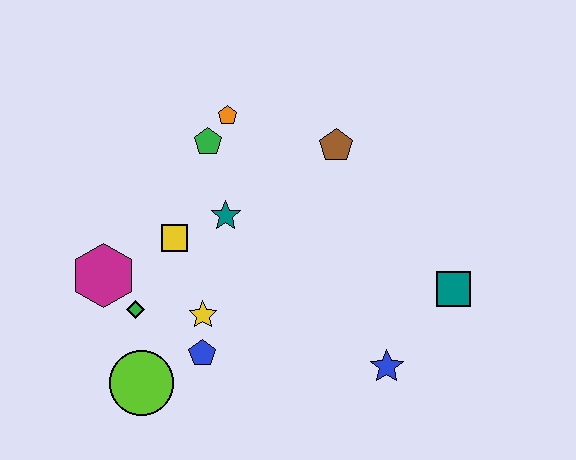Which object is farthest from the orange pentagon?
The blue star is farthest from the orange pentagon.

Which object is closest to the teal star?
The yellow square is closest to the teal star.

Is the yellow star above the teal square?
No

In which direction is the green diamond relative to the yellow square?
The green diamond is below the yellow square.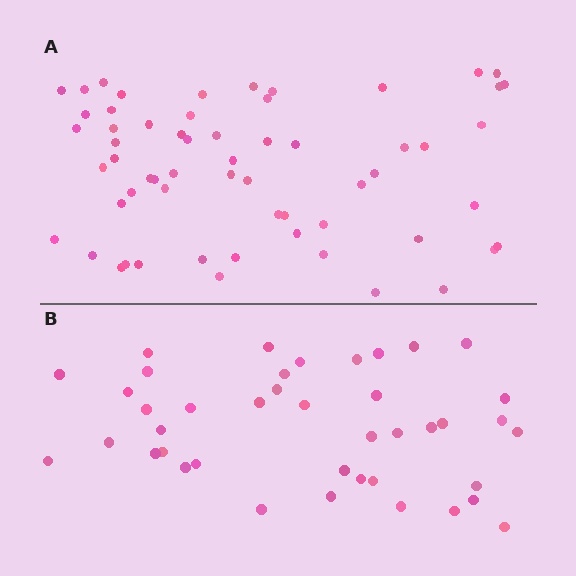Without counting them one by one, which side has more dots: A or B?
Region A (the top region) has more dots.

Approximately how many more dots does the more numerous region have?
Region A has approximately 20 more dots than region B.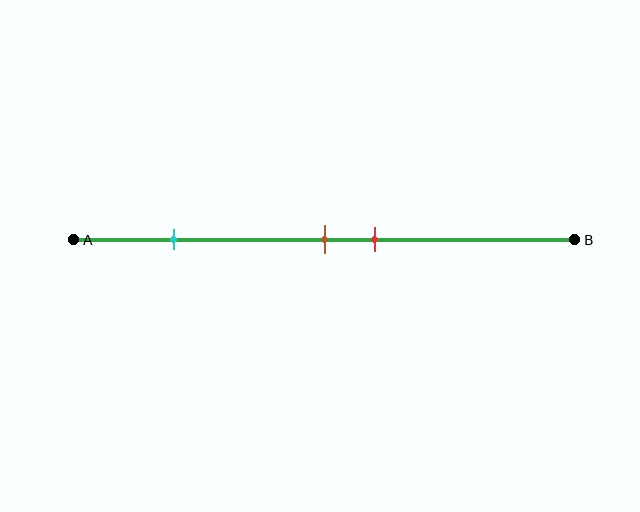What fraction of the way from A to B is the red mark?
The red mark is approximately 60% (0.6) of the way from A to B.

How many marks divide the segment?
There are 3 marks dividing the segment.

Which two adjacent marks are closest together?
The brown and red marks are the closest adjacent pair.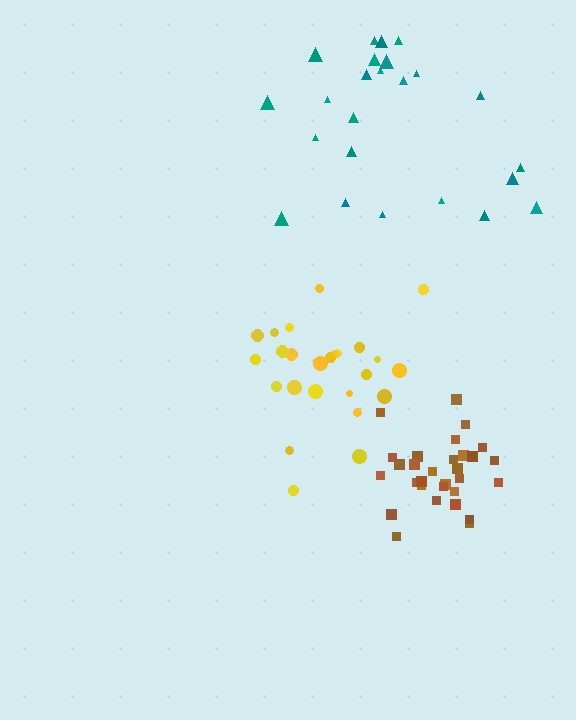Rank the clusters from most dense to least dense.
brown, yellow, teal.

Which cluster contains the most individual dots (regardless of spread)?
Brown (30).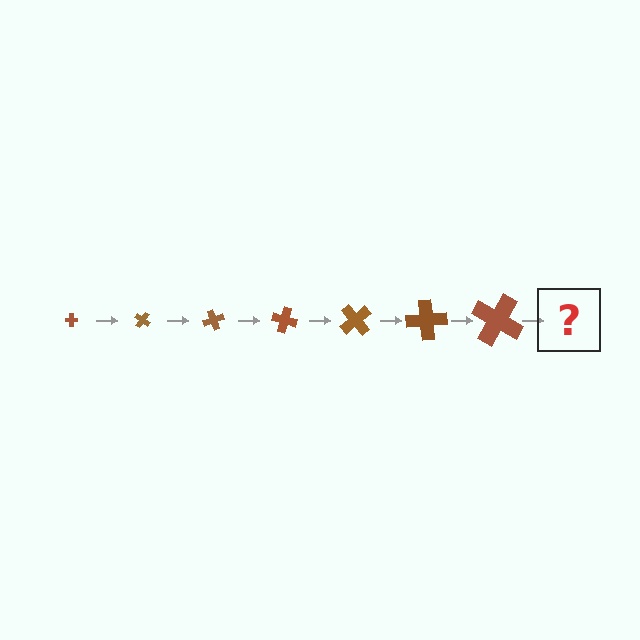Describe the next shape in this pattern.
It should be a cross, larger than the previous one and rotated 245 degrees from the start.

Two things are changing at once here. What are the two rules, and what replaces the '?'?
The two rules are that the cross grows larger each step and it rotates 35 degrees each step. The '?' should be a cross, larger than the previous one and rotated 245 degrees from the start.